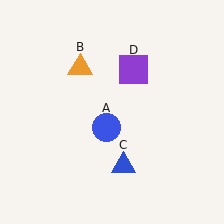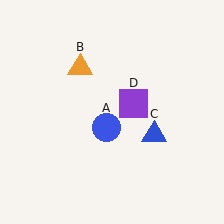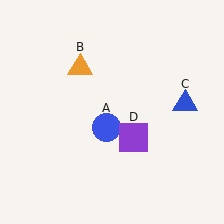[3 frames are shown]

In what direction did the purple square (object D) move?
The purple square (object D) moved down.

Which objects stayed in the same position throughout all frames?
Blue circle (object A) and orange triangle (object B) remained stationary.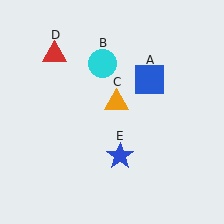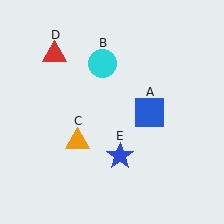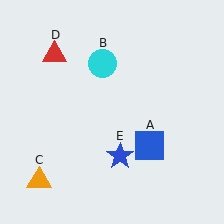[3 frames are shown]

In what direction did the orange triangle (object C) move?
The orange triangle (object C) moved down and to the left.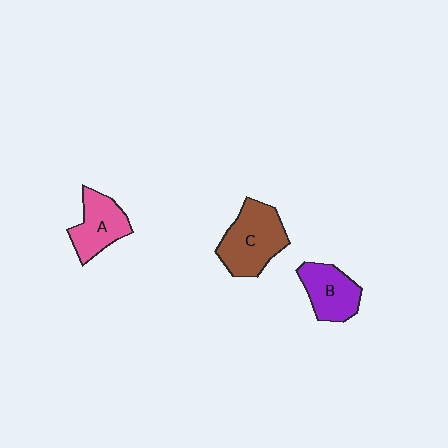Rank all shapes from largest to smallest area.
From largest to smallest: C (brown), A (pink), B (purple).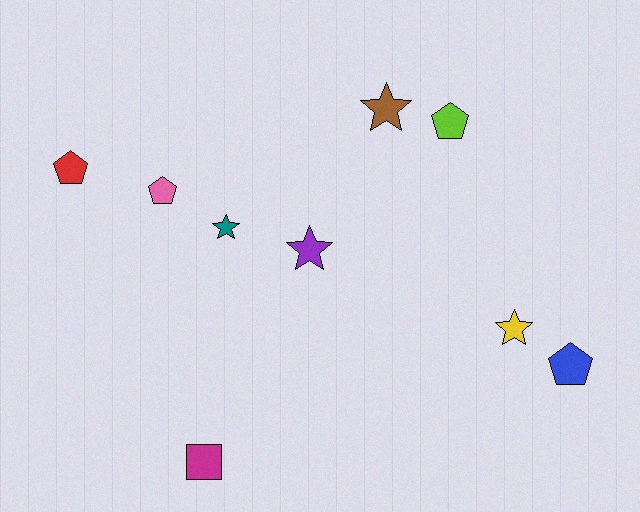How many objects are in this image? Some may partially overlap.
There are 9 objects.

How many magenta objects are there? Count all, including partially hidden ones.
There is 1 magenta object.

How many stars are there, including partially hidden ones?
There are 4 stars.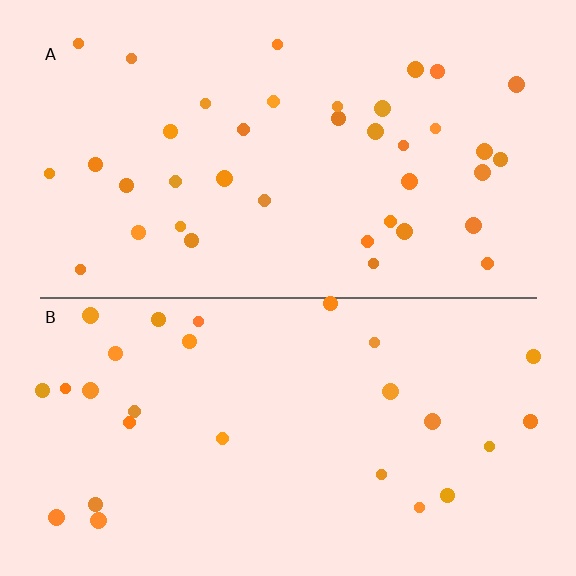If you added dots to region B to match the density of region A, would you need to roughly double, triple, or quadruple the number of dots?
Approximately double.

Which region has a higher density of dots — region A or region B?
A (the top).